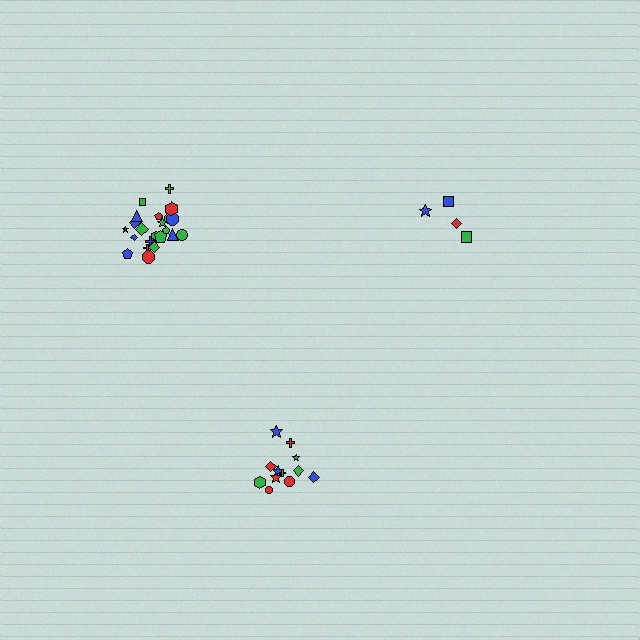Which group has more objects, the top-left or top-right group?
The top-left group.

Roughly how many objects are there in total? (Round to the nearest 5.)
Roughly 40 objects in total.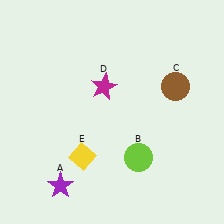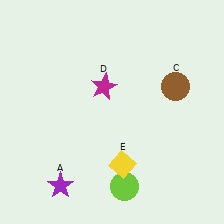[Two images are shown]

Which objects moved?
The objects that moved are: the lime circle (B), the yellow diamond (E).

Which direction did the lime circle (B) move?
The lime circle (B) moved down.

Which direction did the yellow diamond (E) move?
The yellow diamond (E) moved right.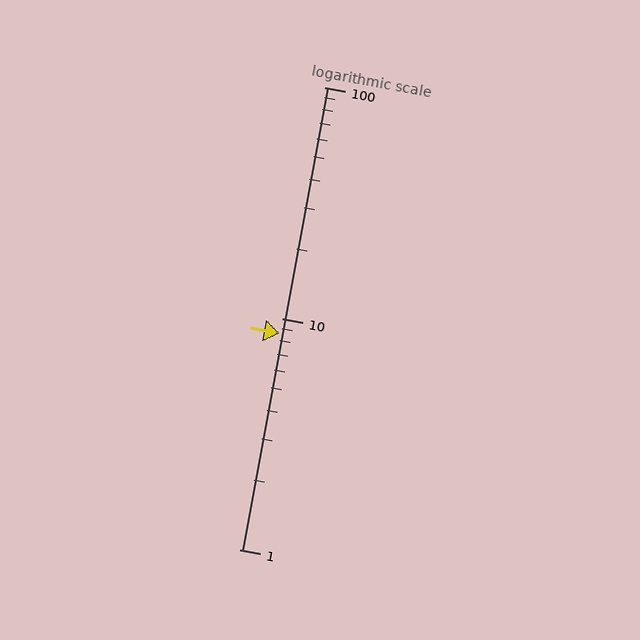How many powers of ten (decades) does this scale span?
The scale spans 2 decades, from 1 to 100.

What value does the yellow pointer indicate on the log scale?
The pointer indicates approximately 8.6.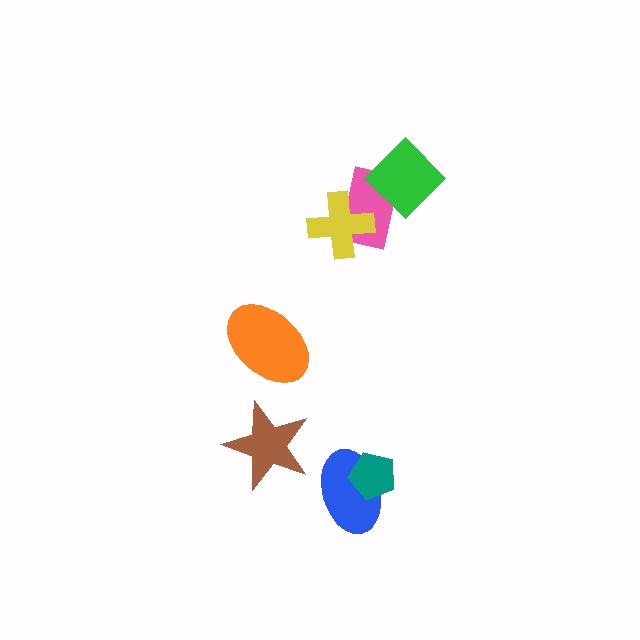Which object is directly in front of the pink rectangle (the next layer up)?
The green diamond is directly in front of the pink rectangle.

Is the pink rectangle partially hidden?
Yes, it is partially covered by another shape.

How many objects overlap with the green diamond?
1 object overlaps with the green diamond.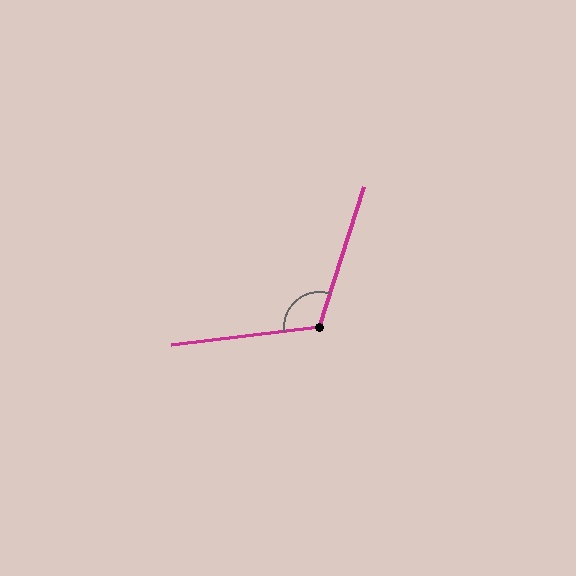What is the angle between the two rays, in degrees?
Approximately 115 degrees.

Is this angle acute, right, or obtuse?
It is obtuse.